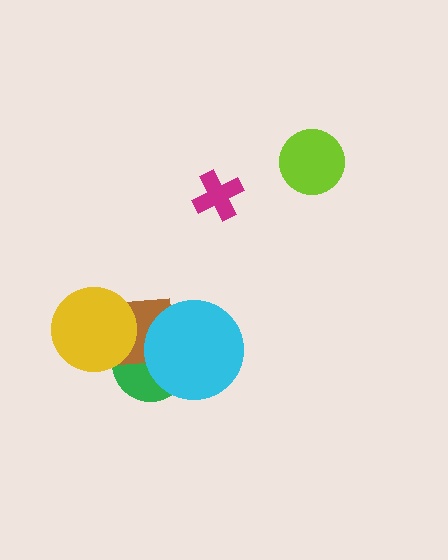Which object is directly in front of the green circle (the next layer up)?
The brown square is directly in front of the green circle.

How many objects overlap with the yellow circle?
2 objects overlap with the yellow circle.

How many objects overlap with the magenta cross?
0 objects overlap with the magenta cross.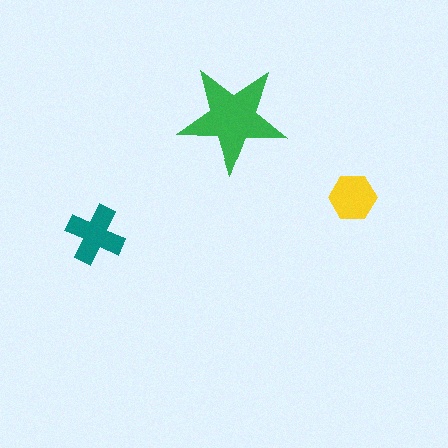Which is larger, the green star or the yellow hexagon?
The green star.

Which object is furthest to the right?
The yellow hexagon is rightmost.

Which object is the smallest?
The yellow hexagon.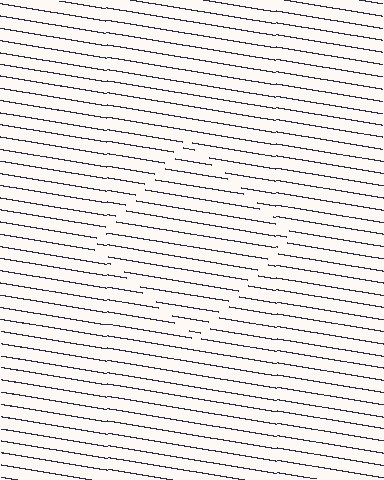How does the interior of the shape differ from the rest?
The interior of the shape contains the same grating, shifted by half a period — the contour is defined by the phase discontinuity where line-ends from the inner and outer gratings abut.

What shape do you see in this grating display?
An illusory square. The interior of the shape contains the same grating, shifted by half a period — the contour is defined by the phase discontinuity where line-ends from the inner and outer gratings abut.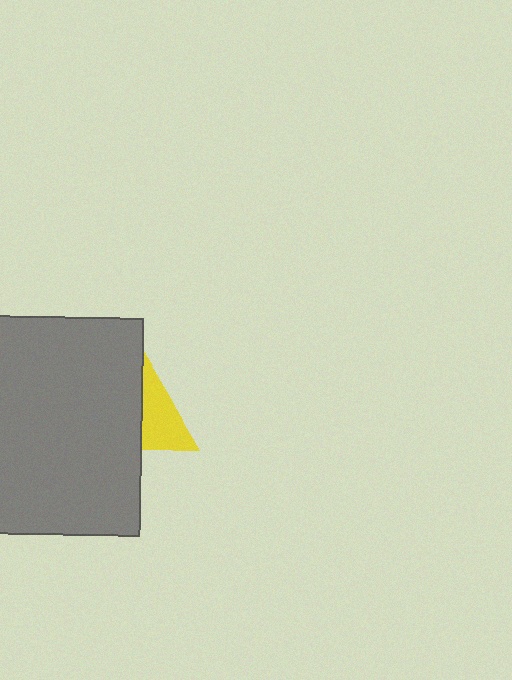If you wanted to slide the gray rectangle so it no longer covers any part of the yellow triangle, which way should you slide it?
Slide it left — that is the most direct way to separate the two shapes.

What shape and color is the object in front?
The object in front is a gray rectangle.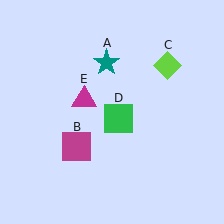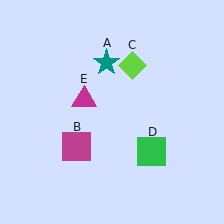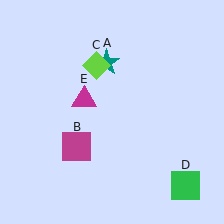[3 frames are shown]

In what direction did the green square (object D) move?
The green square (object D) moved down and to the right.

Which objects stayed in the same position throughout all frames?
Teal star (object A) and magenta square (object B) and magenta triangle (object E) remained stationary.